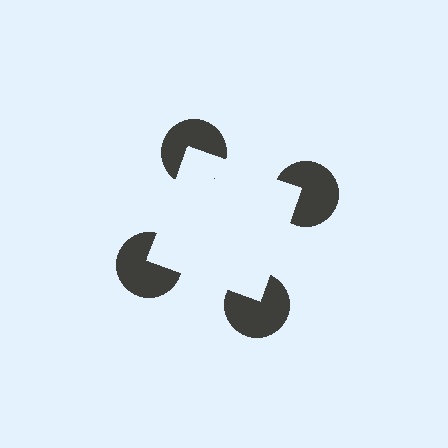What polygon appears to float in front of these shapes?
An illusory square — its edges are inferred from the aligned wedge cuts in the pac-man discs, not physically drawn.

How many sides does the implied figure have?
4 sides.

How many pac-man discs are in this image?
There are 4 — one at each vertex of the illusory square.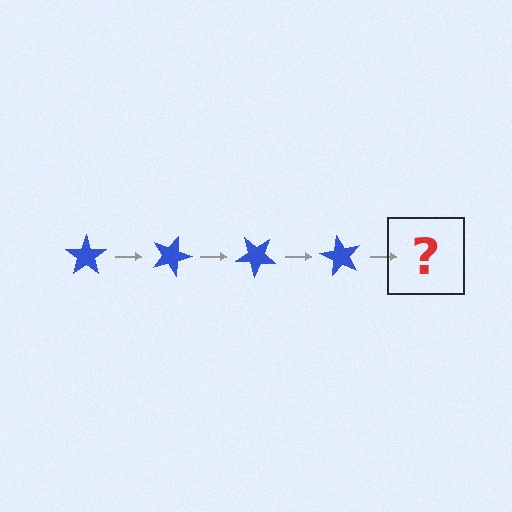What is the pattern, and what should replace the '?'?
The pattern is that the star rotates 20 degrees each step. The '?' should be a blue star rotated 80 degrees.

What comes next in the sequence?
The next element should be a blue star rotated 80 degrees.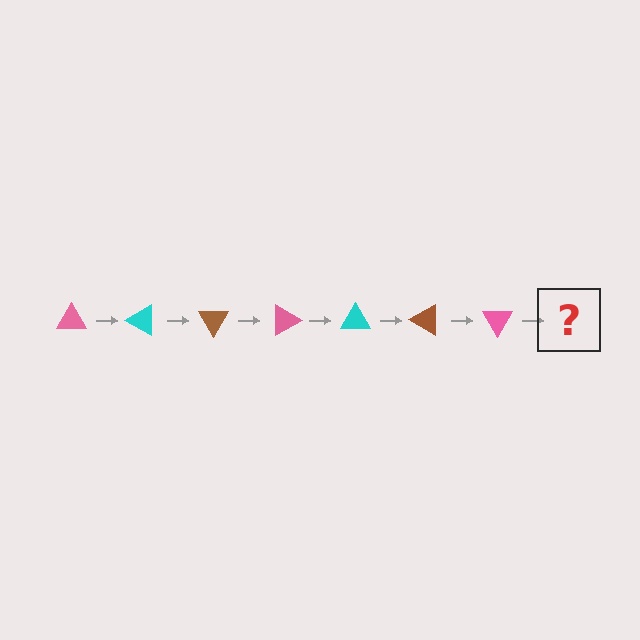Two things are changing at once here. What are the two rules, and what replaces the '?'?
The two rules are that it rotates 30 degrees each step and the color cycles through pink, cyan, and brown. The '?' should be a cyan triangle, rotated 210 degrees from the start.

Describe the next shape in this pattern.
It should be a cyan triangle, rotated 210 degrees from the start.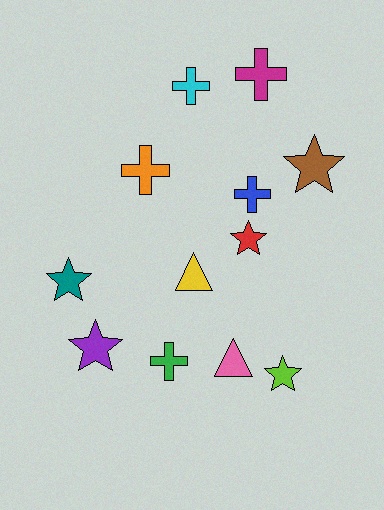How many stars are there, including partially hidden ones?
There are 5 stars.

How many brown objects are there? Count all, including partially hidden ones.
There is 1 brown object.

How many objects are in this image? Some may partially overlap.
There are 12 objects.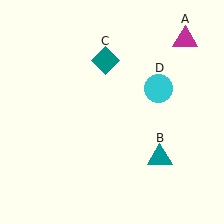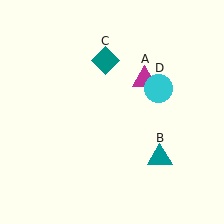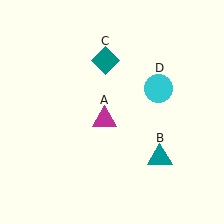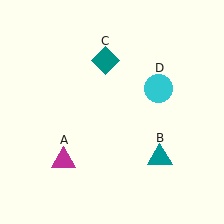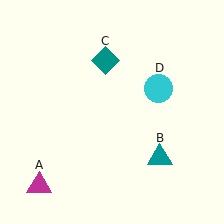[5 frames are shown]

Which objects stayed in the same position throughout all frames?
Teal triangle (object B) and teal diamond (object C) and cyan circle (object D) remained stationary.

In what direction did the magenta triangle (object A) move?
The magenta triangle (object A) moved down and to the left.